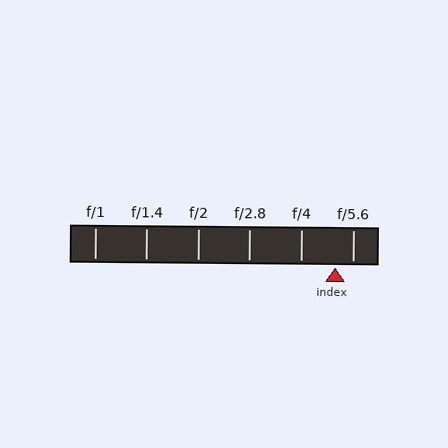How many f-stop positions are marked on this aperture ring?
There are 6 f-stop positions marked.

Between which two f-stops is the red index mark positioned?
The index mark is between f/4 and f/5.6.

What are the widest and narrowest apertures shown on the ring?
The widest aperture shown is f/1 and the narrowest is f/5.6.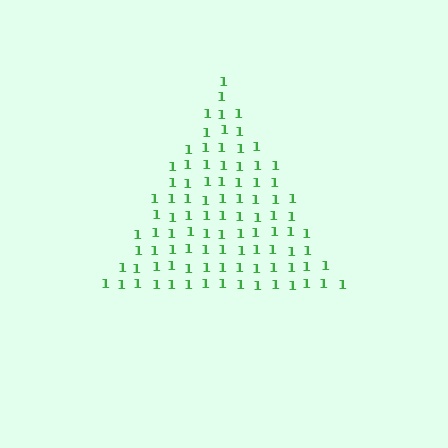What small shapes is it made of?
It is made of small digit 1's.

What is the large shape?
The large shape is a triangle.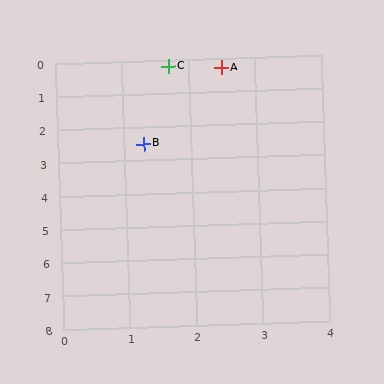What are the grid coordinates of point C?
Point C is at approximately (1.7, 0.2).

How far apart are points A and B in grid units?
Points A and B are about 2.5 grid units apart.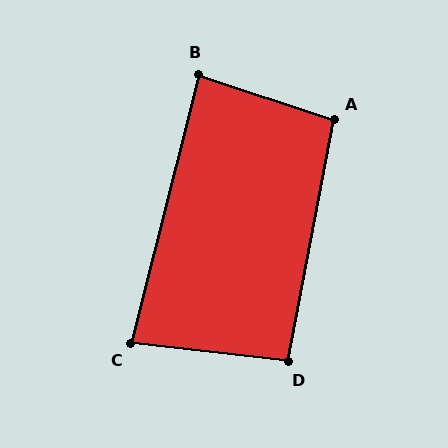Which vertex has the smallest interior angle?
C, at approximately 82 degrees.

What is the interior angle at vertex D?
Approximately 94 degrees (approximately right).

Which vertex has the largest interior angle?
A, at approximately 98 degrees.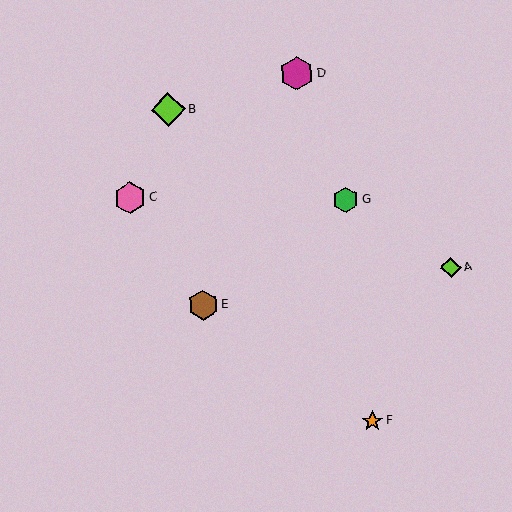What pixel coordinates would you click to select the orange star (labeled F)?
Click at (372, 421) to select the orange star F.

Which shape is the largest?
The lime diamond (labeled B) is the largest.